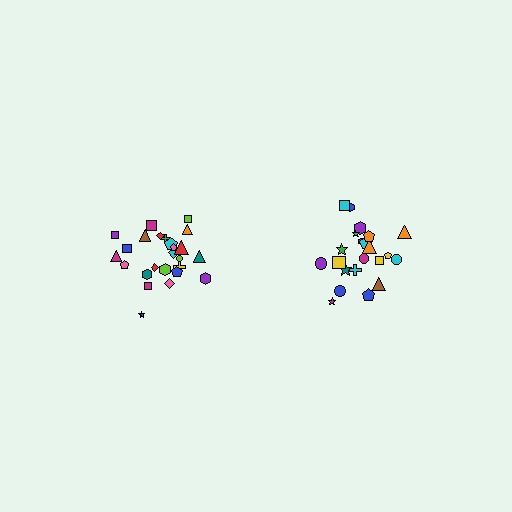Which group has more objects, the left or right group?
The left group.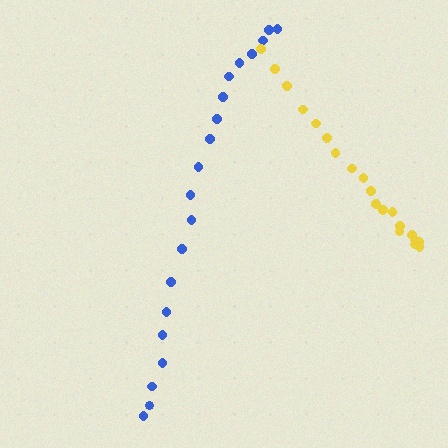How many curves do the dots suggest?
There are 2 distinct paths.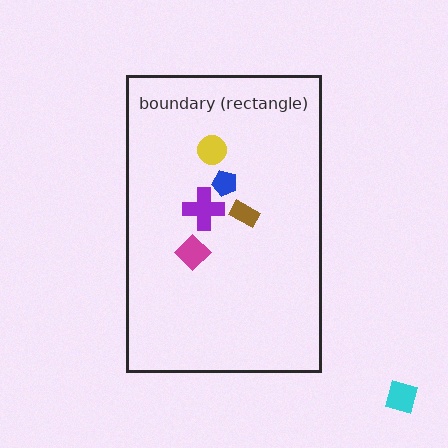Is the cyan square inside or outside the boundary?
Outside.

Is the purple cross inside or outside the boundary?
Inside.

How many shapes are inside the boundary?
5 inside, 1 outside.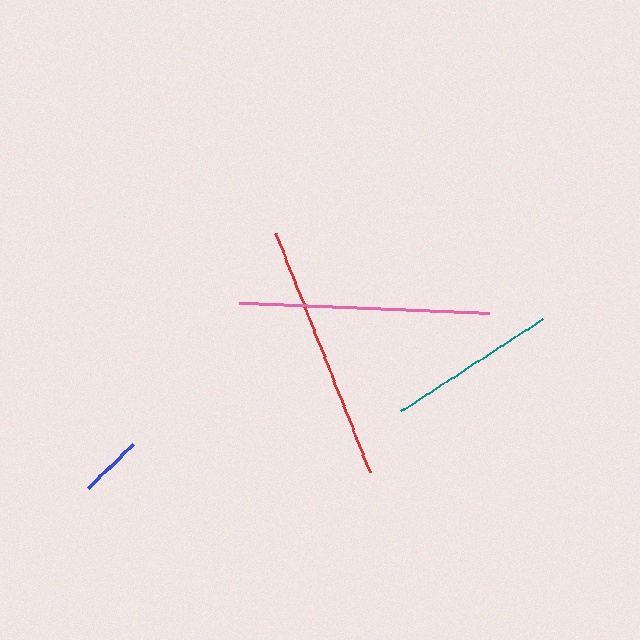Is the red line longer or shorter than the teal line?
The red line is longer than the teal line.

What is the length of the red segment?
The red segment is approximately 257 pixels long.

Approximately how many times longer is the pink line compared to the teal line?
The pink line is approximately 1.5 times the length of the teal line.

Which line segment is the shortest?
The blue line is the shortest at approximately 61 pixels.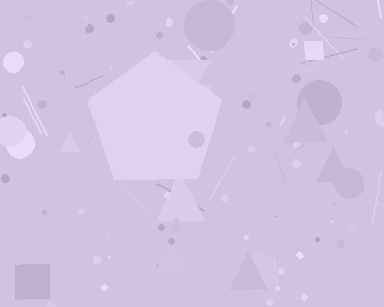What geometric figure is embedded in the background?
A pentagon is embedded in the background.